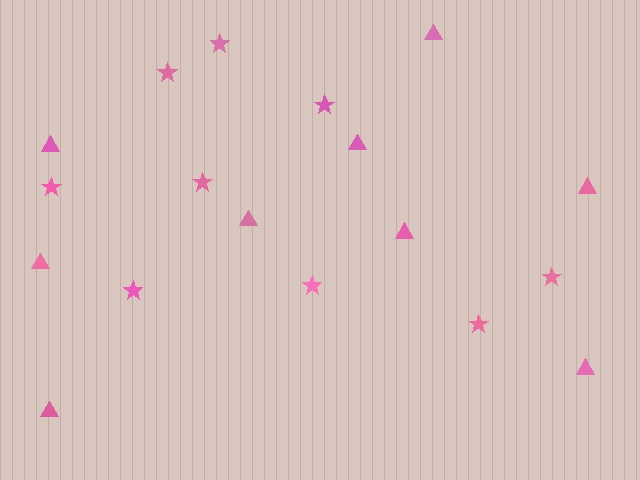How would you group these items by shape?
There are 2 groups: one group of triangles (9) and one group of stars (9).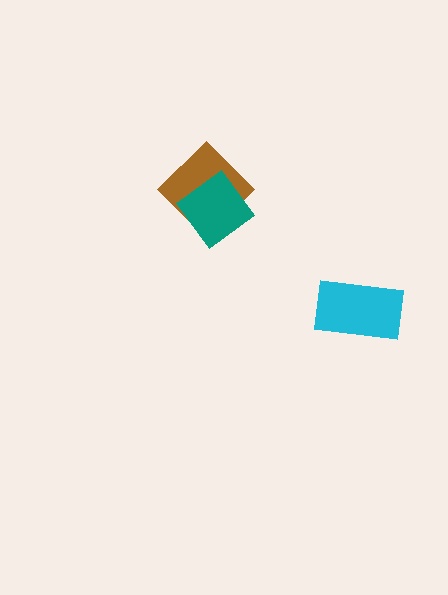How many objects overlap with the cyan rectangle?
0 objects overlap with the cyan rectangle.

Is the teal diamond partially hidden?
No, no other shape covers it.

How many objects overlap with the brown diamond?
1 object overlaps with the brown diamond.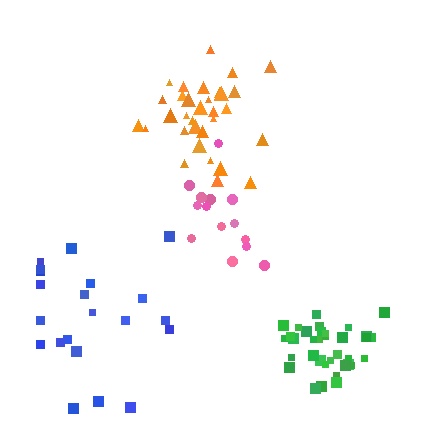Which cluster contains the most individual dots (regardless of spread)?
Green (35).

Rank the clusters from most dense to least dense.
green, orange, pink, blue.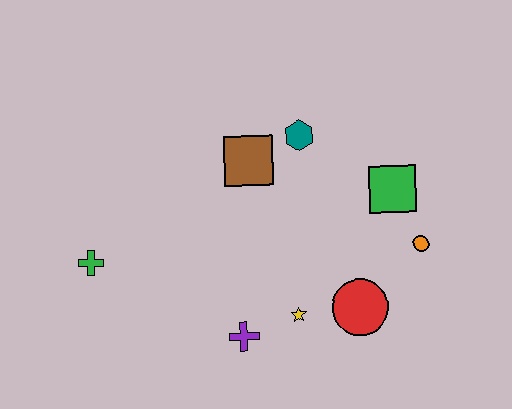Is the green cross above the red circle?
Yes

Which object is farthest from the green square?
The green cross is farthest from the green square.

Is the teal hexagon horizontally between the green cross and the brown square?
No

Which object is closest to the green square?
The orange circle is closest to the green square.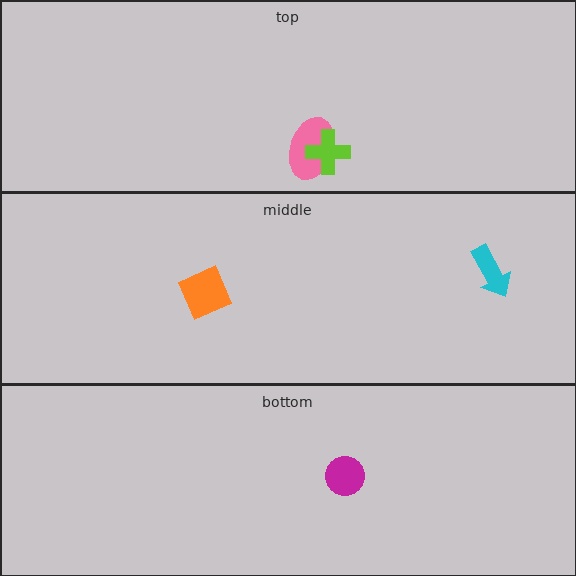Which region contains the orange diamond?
The middle region.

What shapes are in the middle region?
The cyan arrow, the orange diamond.